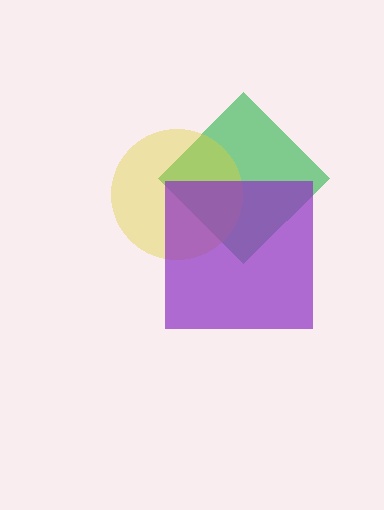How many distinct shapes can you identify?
There are 3 distinct shapes: a green diamond, a yellow circle, a purple square.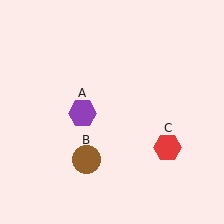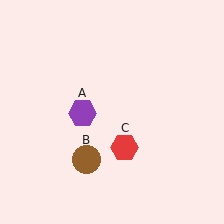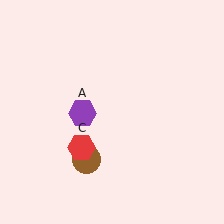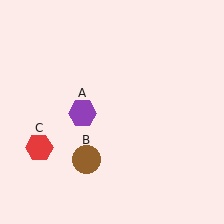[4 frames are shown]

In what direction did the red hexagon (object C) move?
The red hexagon (object C) moved left.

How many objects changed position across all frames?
1 object changed position: red hexagon (object C).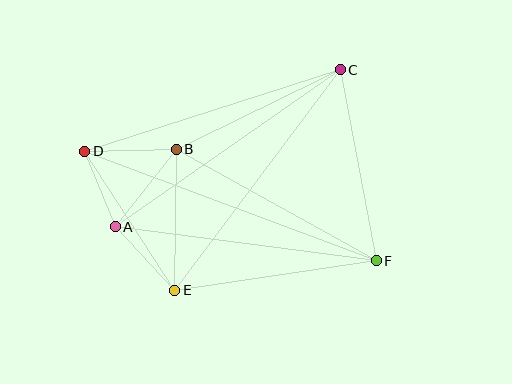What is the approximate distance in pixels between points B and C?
The distance between B and C is approximately 182 pixels.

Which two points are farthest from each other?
Points D and F are farthest from each other.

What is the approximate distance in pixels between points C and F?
The distance between C and F is approximately 194 pixels.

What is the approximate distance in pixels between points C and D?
The distance between C and D is approximately 268 pixels.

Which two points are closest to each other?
Points A and D are closest to each other.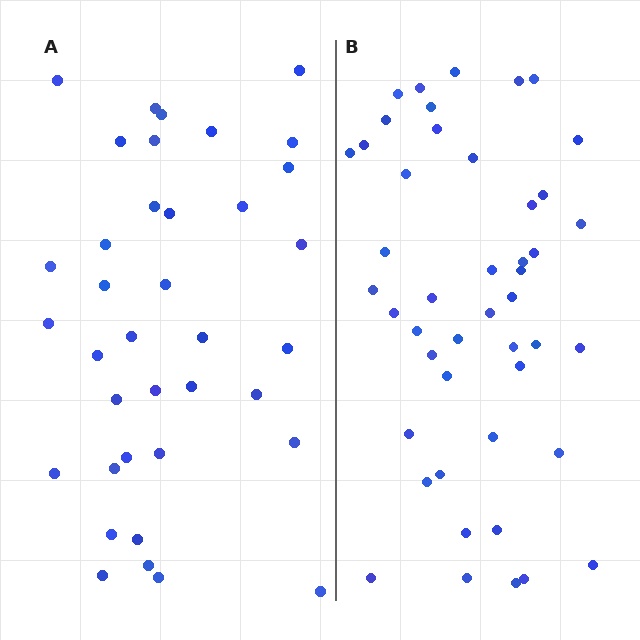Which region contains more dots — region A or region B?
Region B (the right region) has more dots.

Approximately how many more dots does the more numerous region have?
Region B has roughly 8 or so more dots than region A.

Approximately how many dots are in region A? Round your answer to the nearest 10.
About 40 dots. (The exact count is 37, which rounds to 40.)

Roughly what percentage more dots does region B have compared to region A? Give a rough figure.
About 25% more.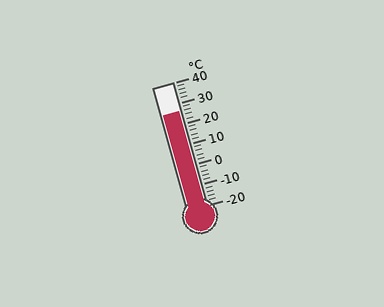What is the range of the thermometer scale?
The thermometer scale ranges from -20°C to 40°C.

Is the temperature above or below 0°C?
The temperature is above 0°C.